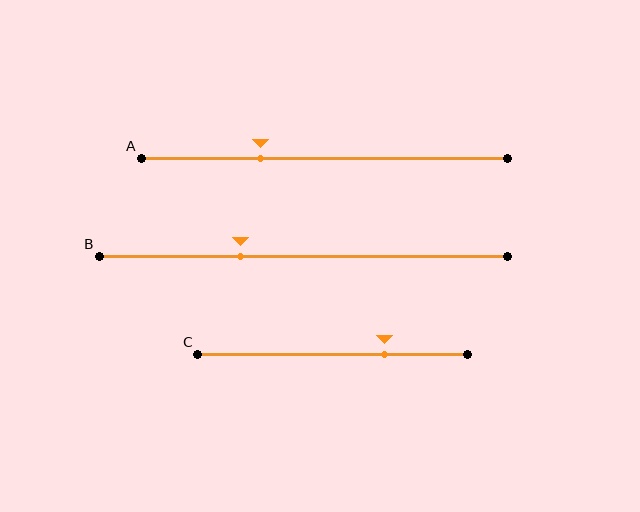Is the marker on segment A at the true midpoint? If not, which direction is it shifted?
No, the marker on segment A is shifted to the left by about 17% of the segment length.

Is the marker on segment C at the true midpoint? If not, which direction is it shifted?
No, the marker on segment C is shifted to the right by about 19% of the segment length.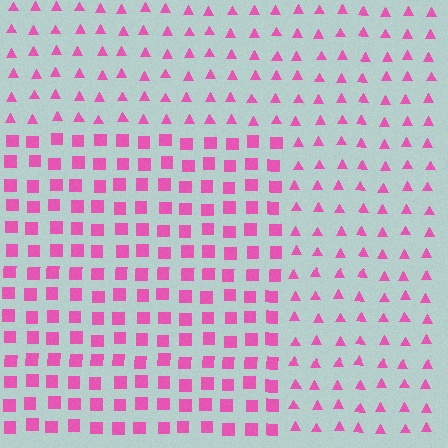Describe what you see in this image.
The image is filled with small pink elements arranged in a uniform grid. A rectangle-shaped region contains squares, while the surrounding area contains triangles. The boundary is defined purely by the change in element shape.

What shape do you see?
I see a rectangle.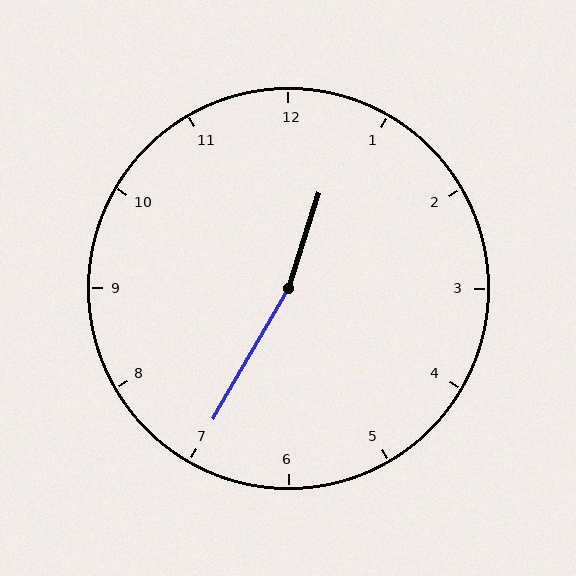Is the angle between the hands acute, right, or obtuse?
It is obtuse.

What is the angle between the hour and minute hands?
Approximately 168 degrees.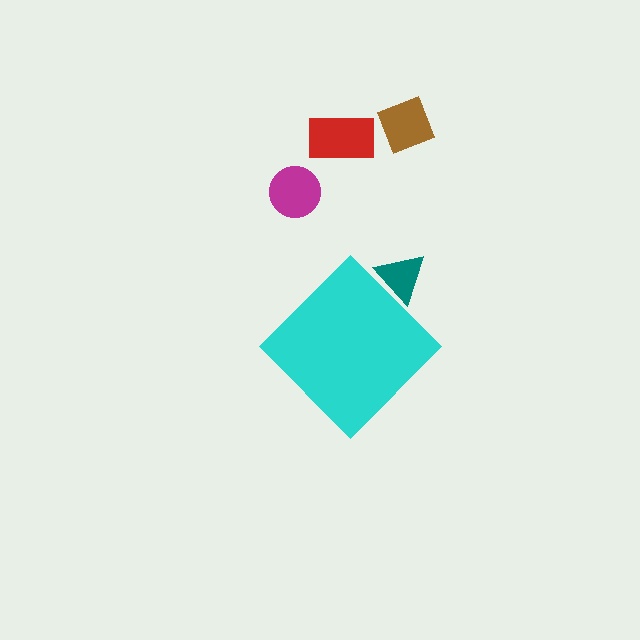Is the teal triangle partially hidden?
Yes, the teal triangle is partially hidden behind the cyan diamond.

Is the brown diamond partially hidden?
No, the brown diamond is fully visible.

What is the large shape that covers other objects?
A cyan diamond.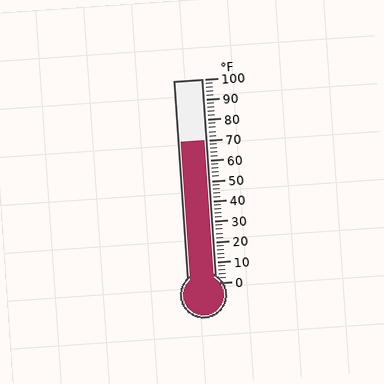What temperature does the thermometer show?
The thermometer shows approximately 70°F.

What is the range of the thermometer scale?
The thermometer scale ranges from 0°F to 100°F.